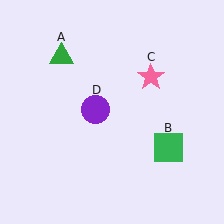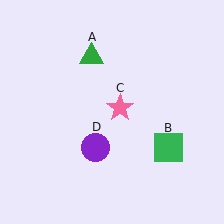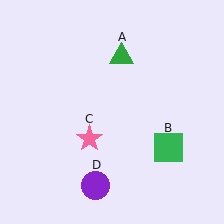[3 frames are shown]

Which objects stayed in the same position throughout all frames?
Green square (object B) remained stationary.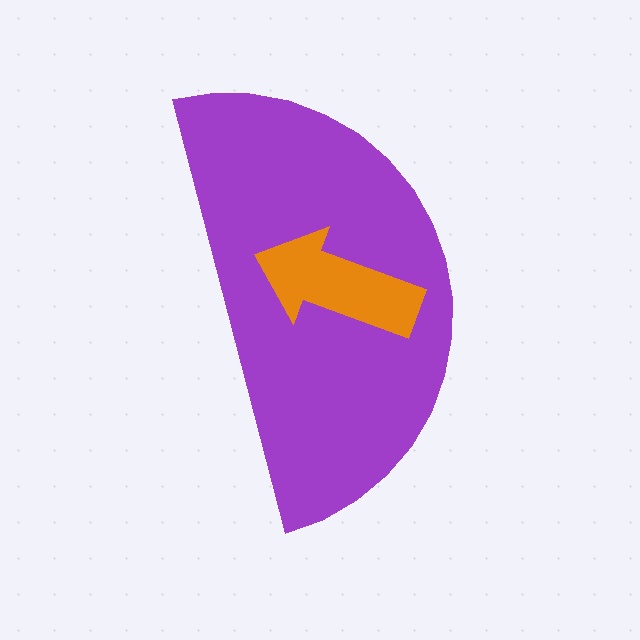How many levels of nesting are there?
2.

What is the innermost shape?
The orange arrow.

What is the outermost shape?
The purple semicircle.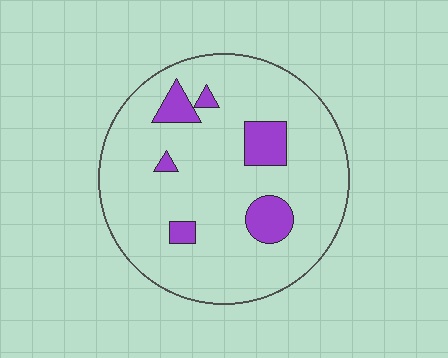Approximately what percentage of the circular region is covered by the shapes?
Approximately 15%.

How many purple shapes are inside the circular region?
6.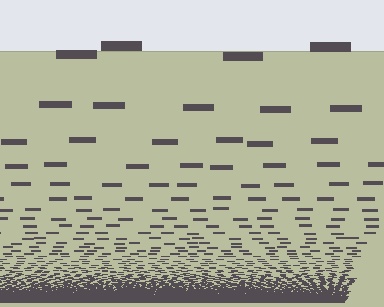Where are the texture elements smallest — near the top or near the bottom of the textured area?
Near the bottom.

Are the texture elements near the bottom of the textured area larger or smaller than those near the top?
Smaller. The gradient is inverted — elements near the bottom are smaller and denser.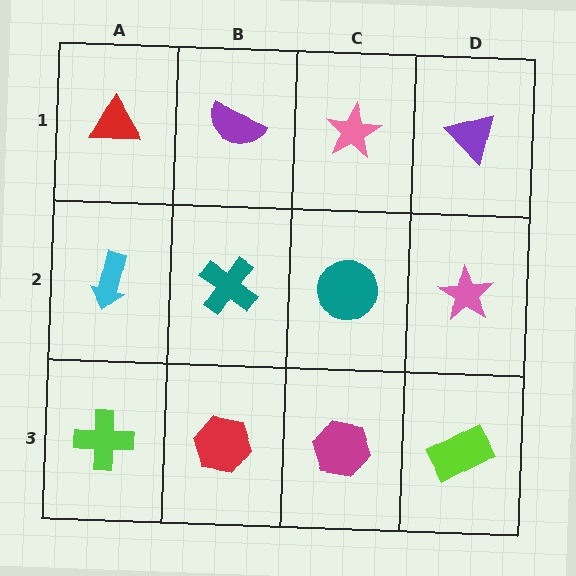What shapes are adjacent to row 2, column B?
A purple semicircle (row 1, column B), a red hexagon (row 3, column B), a cyan arrow (row 2, column A), a teal circle (row 2, column C).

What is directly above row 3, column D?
A pink star.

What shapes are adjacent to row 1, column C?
A teal circle (row 2, column C), a purple semicircle (row 1, column B), a purple triangle (row 1, column D).